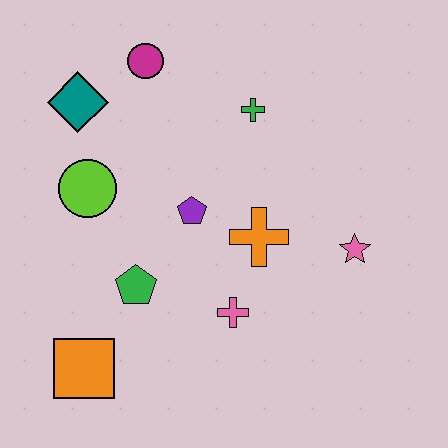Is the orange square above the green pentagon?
No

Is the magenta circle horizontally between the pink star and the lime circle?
Yes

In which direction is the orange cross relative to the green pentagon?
The orange cross is to the right of the green pentagon.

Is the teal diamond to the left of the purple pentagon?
Yes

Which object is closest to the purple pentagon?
The orange cross is closest to the purple pentagon.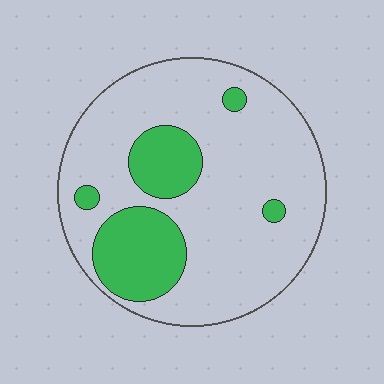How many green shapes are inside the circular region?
5.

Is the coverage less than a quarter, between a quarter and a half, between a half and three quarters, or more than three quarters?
Less than a quarter.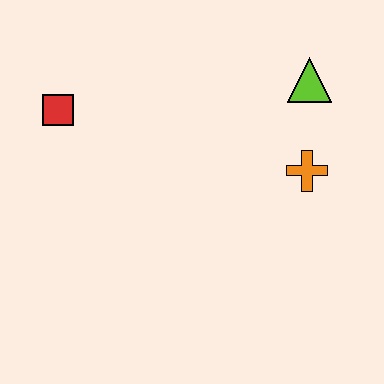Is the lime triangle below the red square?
No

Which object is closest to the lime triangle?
The orange cross is closest to the lime triangle.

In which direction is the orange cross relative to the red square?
The orange cross is to the right of the red square.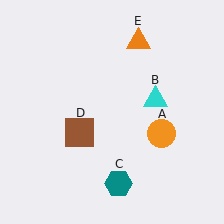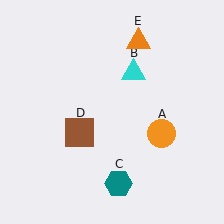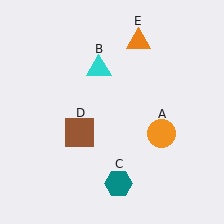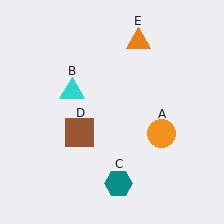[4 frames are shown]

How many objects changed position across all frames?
1 object changed position: cyan triangle (object B).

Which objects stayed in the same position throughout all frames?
Orange circle (object A) and teal hexagon (object C) and brown square (object D) and orange triangle (object E) remained stationary.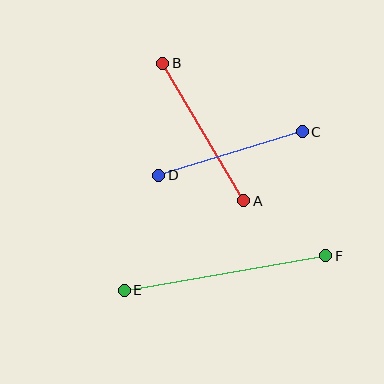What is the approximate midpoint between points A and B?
The midpoint is at approximately (203, 132) pixels.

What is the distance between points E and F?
The distance is approximately 204 pixels.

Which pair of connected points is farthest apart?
Points E and F are farthest apart.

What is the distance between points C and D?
The distance is approximately 150 pixels.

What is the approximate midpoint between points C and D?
The midpoint is at approximately (231, 153) pixels.